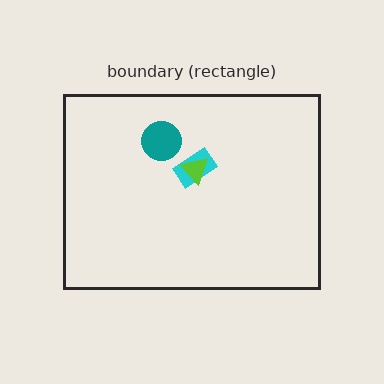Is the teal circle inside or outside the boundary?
Inside.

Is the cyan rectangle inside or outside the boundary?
Inside.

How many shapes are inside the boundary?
3 inside, 0 outside.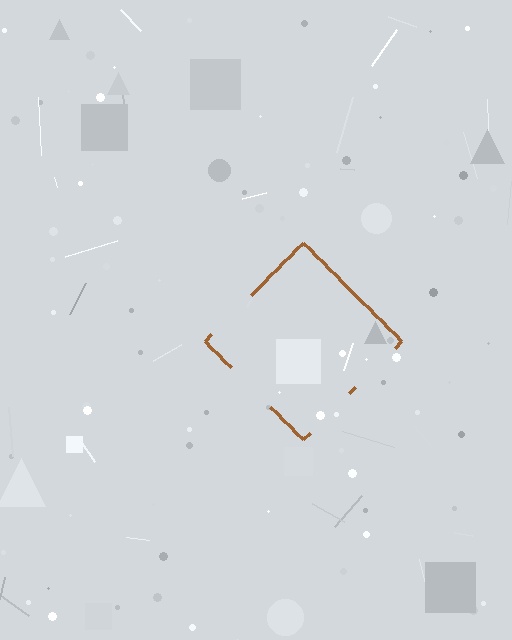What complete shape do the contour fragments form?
The contour fragments form a diamond.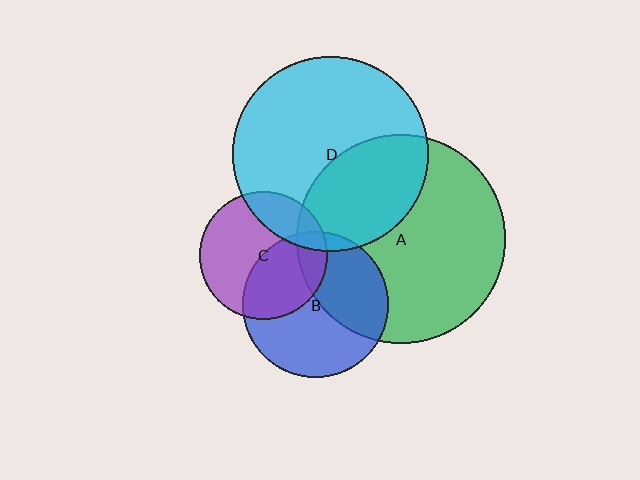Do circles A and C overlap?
Yes.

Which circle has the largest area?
Circle A (green).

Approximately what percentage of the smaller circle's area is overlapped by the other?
Approximately 15%.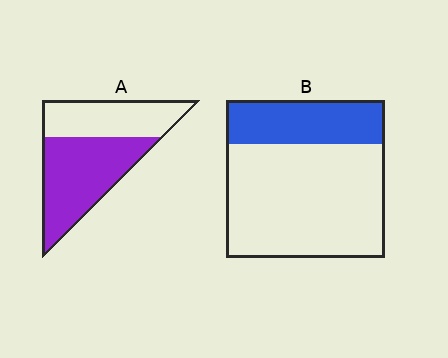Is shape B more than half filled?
No.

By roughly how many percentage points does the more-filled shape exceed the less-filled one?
By roughly 30 percentage points (A over B).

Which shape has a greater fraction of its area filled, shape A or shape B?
Shape A.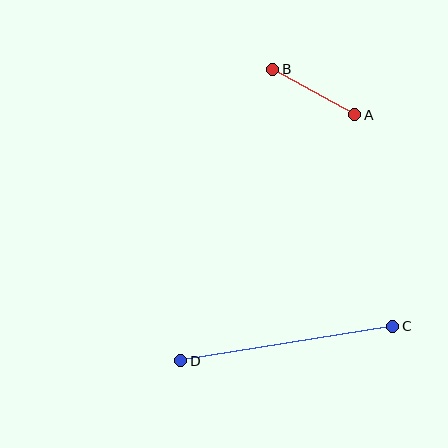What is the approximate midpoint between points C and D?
The midpoint is at approximately (287, 344) pixels.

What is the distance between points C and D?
The distance is approximately 215 pixels.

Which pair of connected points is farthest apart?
Points C and D are farthest apart.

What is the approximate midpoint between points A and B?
The midpoint is at approximately (314, 92) pixels.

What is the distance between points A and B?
The distance is approximately 94 pixels.